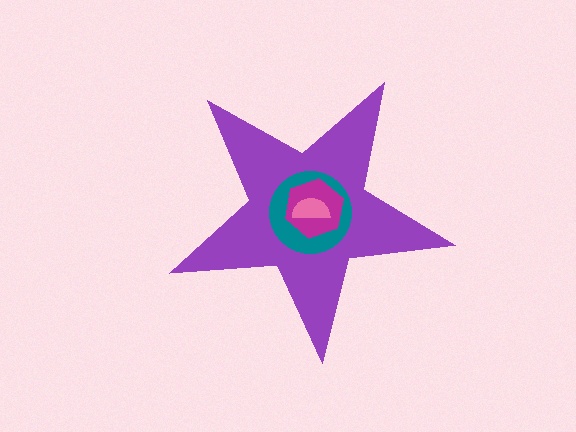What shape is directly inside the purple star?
The teal circle.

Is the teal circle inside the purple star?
Yes.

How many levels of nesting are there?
4.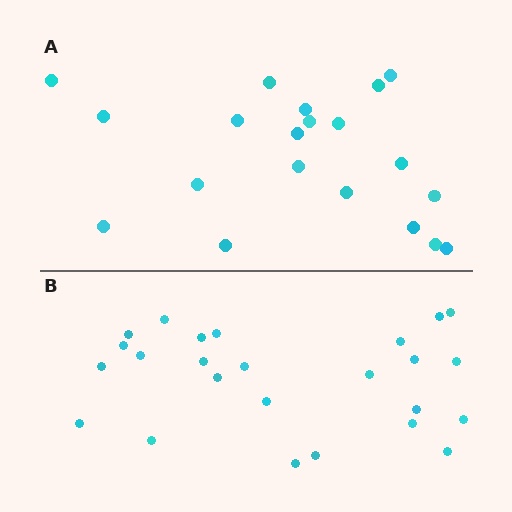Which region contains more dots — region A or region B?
Region B (the bottom region) has more dots.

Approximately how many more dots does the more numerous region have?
Region B has about 5 more dots than region A.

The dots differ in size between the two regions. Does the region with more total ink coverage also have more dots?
No. Region A has more total ink coverage because its dots are larger, but region B actually contains more individual dots. Total area can be misleading — the number of items is what matters here.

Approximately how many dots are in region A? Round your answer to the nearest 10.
About 20 dots.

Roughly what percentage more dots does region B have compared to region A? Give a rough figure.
About 25% more.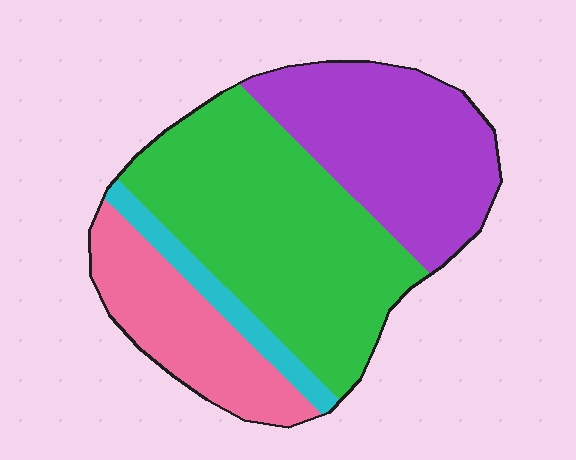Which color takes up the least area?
Cyan, at roughly 5%.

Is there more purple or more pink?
Purple.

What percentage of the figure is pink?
Pink covers 19% of the figure.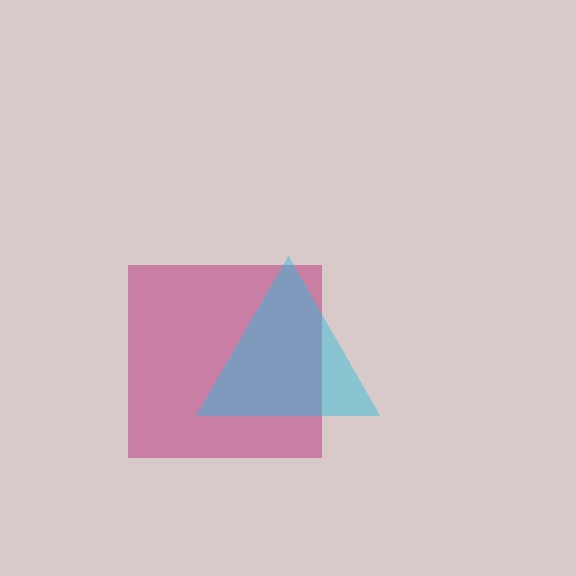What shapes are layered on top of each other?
The layered shapes are: a magenta square, a cyan triangle.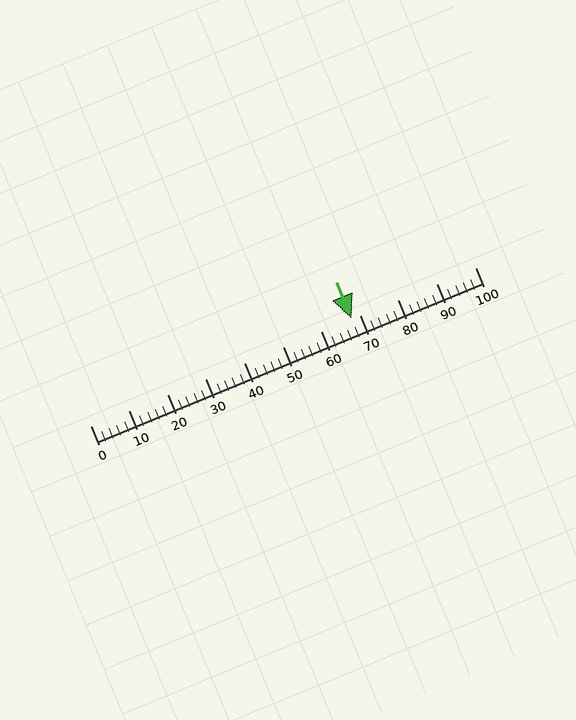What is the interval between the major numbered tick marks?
The major tick marks are spaced 10 units apart.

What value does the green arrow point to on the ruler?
The green arrow points to approximately 68.